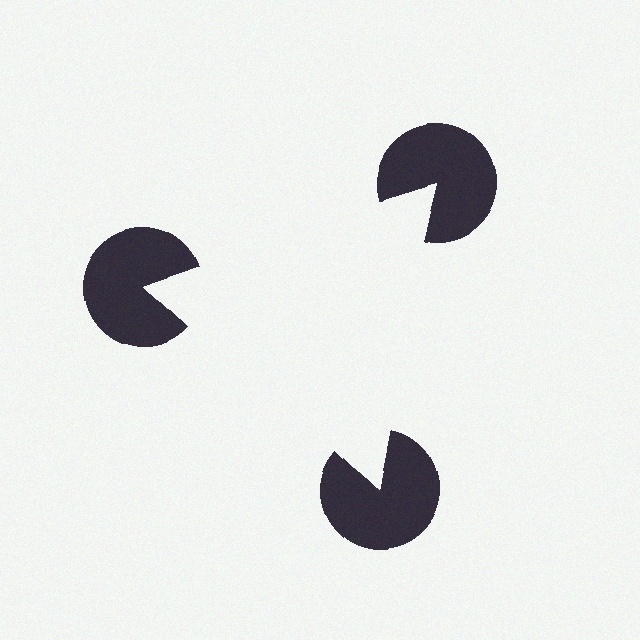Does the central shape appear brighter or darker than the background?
It typically appears slightly brighter than the background, even though no actual brightness change is drawn.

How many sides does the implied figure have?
3 sides.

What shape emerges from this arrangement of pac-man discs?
An illusory triangle — its edges are inferred from the aligned wedge cuts in the pac-man discs, not physically drawn.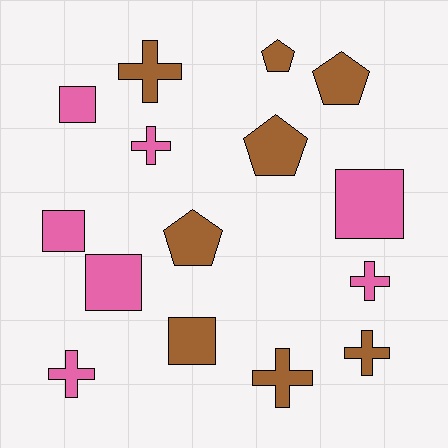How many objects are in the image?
There are 15 objects.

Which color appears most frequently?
Brown, with 8 objects.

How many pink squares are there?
There are 4 pink squares.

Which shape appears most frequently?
Cross, with 6 objects.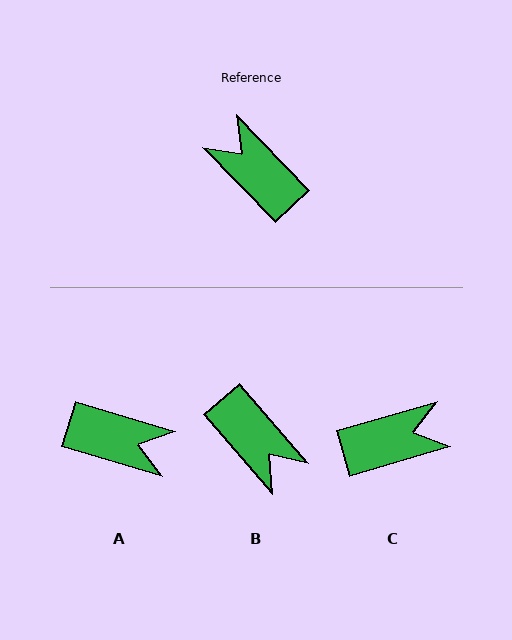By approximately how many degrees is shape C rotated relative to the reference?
Approximately 118 degrees clockwise.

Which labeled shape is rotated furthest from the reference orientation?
B, about 176 degrees away.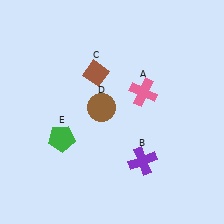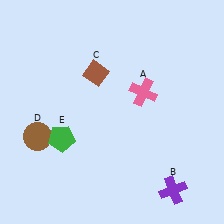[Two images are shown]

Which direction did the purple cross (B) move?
The purple cross (B) moved right.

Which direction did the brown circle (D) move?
The brown circle (D) moved left.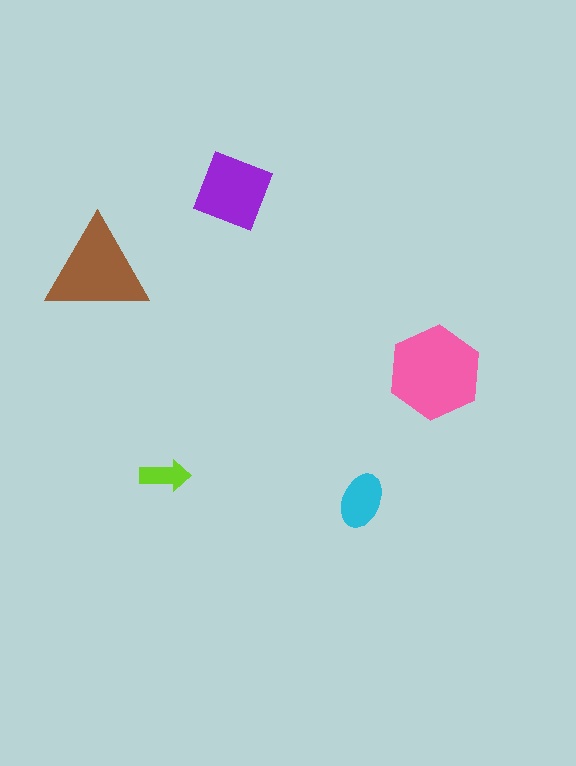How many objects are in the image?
There are 5 objects in the image.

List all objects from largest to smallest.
The pink hexagon, the brown triangle, the purple square, the cyan ellipse, the lime arrow.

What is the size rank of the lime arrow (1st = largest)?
5th.